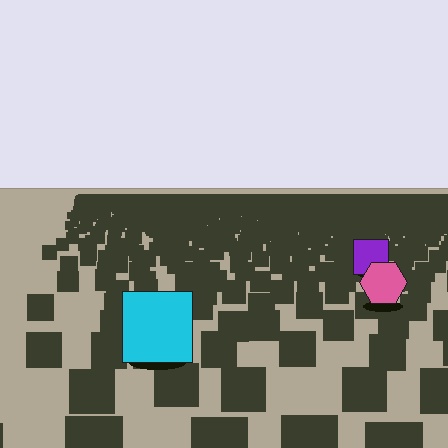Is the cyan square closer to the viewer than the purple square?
Yes. The cyan square is closer — you can tell from the texture gradient: the ground texture is coarser near it.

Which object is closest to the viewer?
The cyan square is closest. The texture marks near it are larger and more spread out.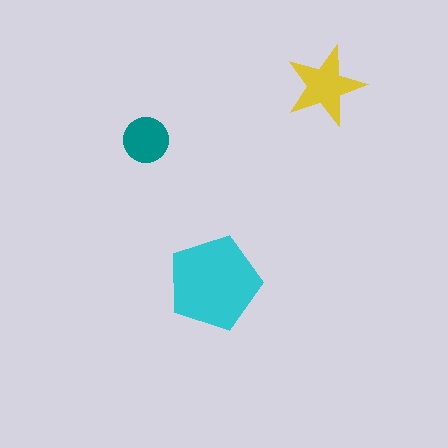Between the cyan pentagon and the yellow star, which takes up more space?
The cyan pentagon.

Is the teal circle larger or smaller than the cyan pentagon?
Smaller.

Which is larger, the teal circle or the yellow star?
The yellow star.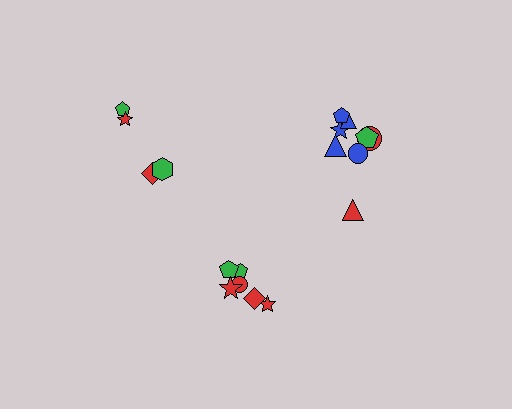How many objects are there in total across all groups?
There are 18 objects.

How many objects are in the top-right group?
There are 8 objects.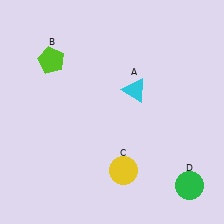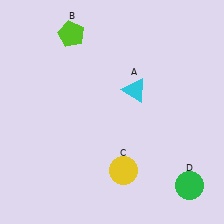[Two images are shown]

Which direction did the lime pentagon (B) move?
The lime pentagon (B) moved up.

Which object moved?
The lime pentagon (B) moved up.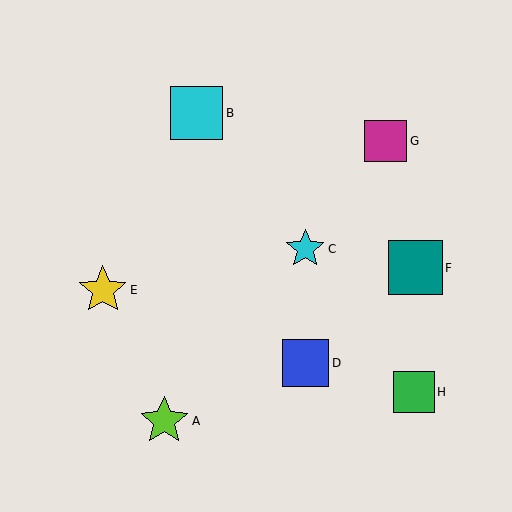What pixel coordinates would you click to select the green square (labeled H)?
Click at (414, 392) to select the green square H.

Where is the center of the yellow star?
The center of the yellow star is at (103, 290).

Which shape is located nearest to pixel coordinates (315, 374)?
The blue square (labeled D) at (306, 363) is nearest to that location.